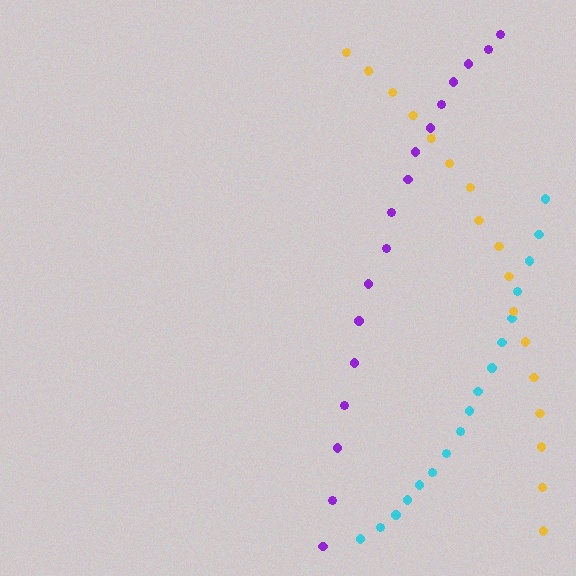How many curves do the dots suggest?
There are 3 distinct paths.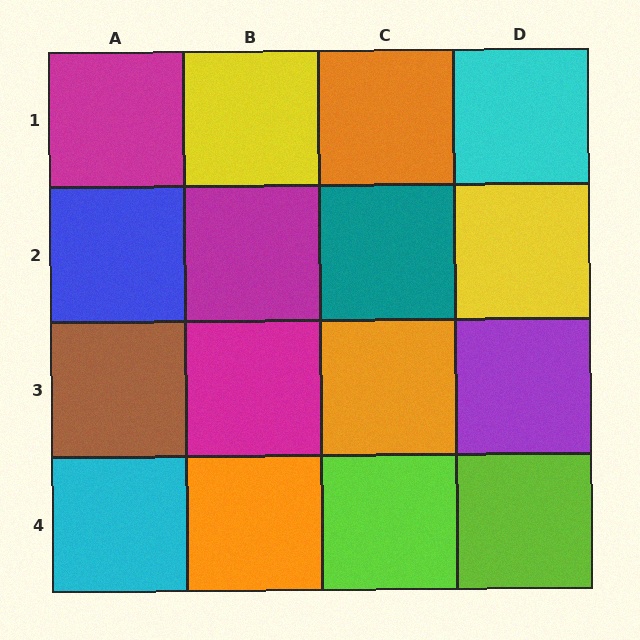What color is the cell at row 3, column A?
Brown.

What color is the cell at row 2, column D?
Yellow.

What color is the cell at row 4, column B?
Orange.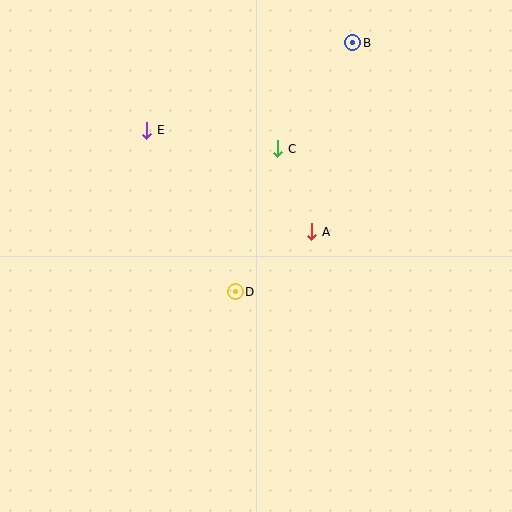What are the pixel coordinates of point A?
Point A is at (312, 232).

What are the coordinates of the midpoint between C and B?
The midpoint between C and B is at (315, 96).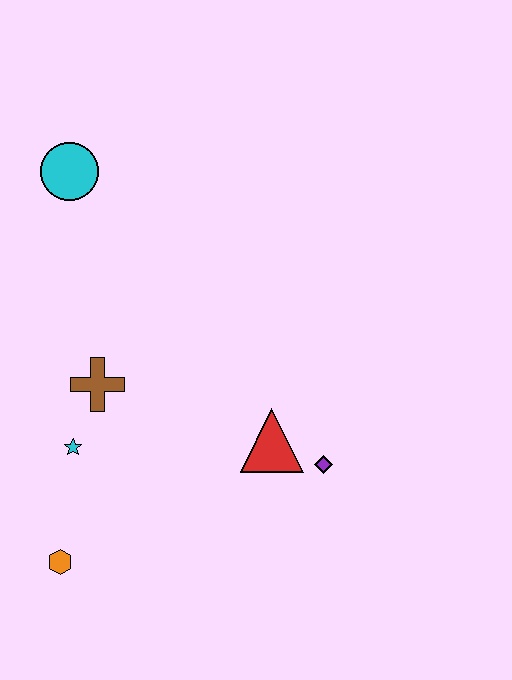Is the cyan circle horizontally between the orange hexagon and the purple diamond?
Yes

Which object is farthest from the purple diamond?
The cyan circle is farthest from the purple diamond.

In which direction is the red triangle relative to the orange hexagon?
The red triangle is to the right of the orange hexagon.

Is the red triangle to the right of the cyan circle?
Yes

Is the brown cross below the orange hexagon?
No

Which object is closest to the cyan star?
The brown cross is closest to the cyan star.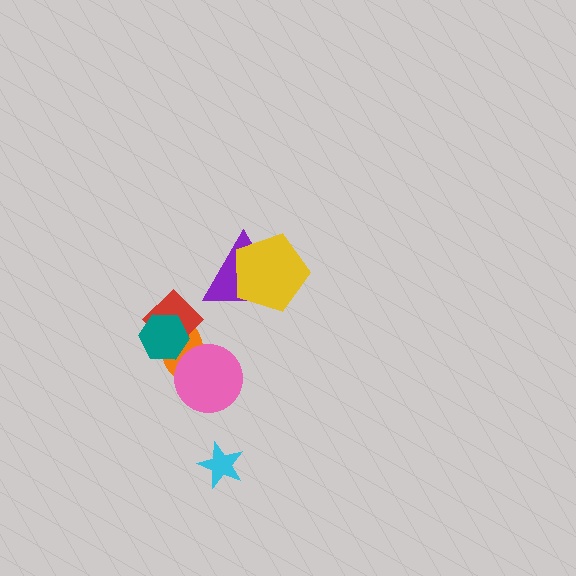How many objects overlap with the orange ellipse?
3 objects overlap with the orange ellipse.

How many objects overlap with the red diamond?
2 objects overlap with the red diamond.